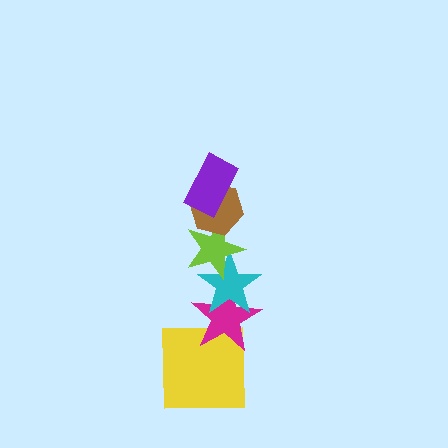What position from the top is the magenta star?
The magenta star is 5th from the top.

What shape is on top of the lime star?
The brown hexagon is on top of the lime star.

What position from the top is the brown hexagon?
The brown hexagon is 2nd from the top.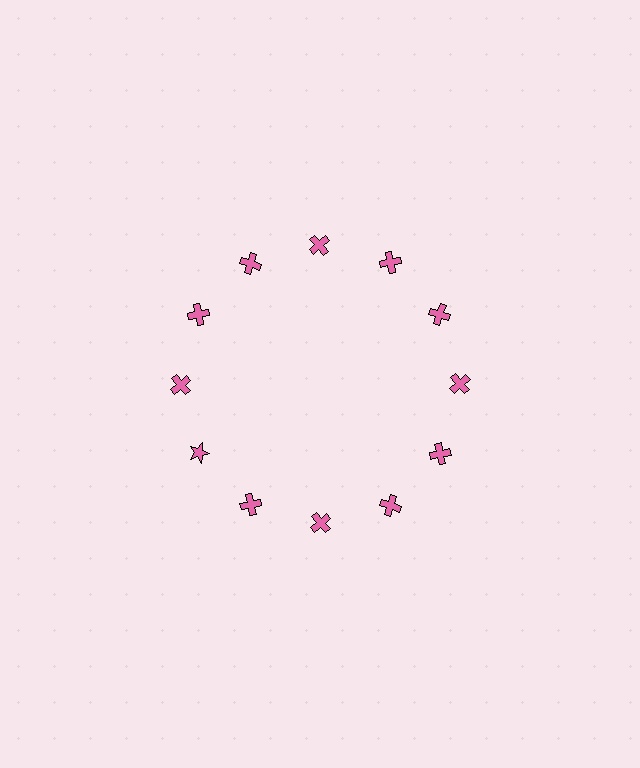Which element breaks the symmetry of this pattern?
The pink star at roughly the 8 o'clock position breaks the symmetry. All other shapes are pink crosses.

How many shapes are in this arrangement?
There are 12 shapes arranged in a ring pattern.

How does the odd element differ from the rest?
It has a different shape: star instead of cross.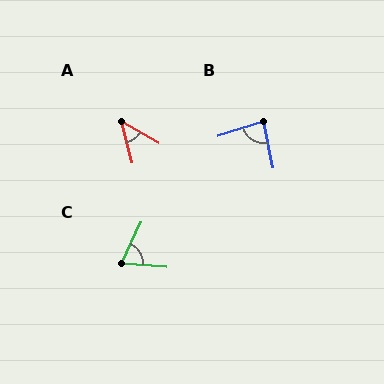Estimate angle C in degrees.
Approximately 69 degrees.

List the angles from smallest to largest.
A (45°), C (69°), B (84°).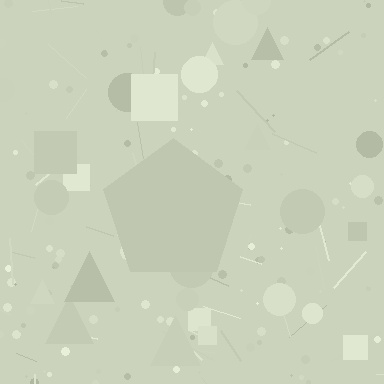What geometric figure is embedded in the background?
A pentagon is embedded in the background.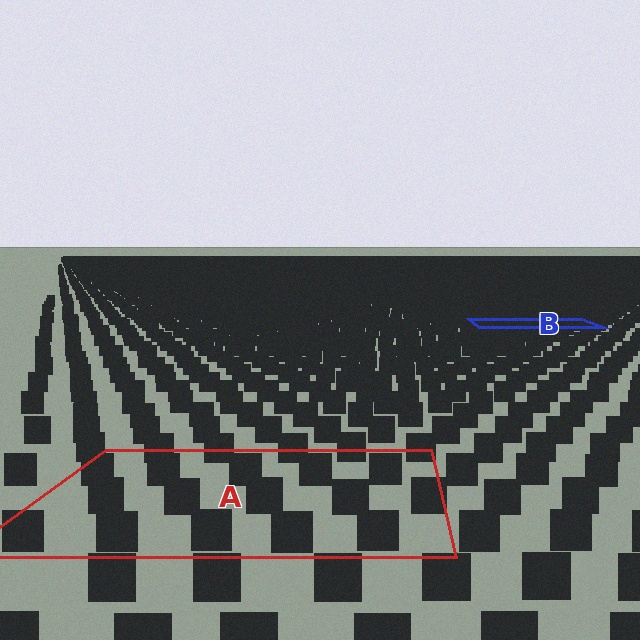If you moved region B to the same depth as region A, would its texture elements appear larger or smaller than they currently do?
They would appear larger. At a closer depth, the same texture elements are projected at a bigger on-screen size.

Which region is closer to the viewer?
Region A is closer. The texture elements there are larger and more spread out.